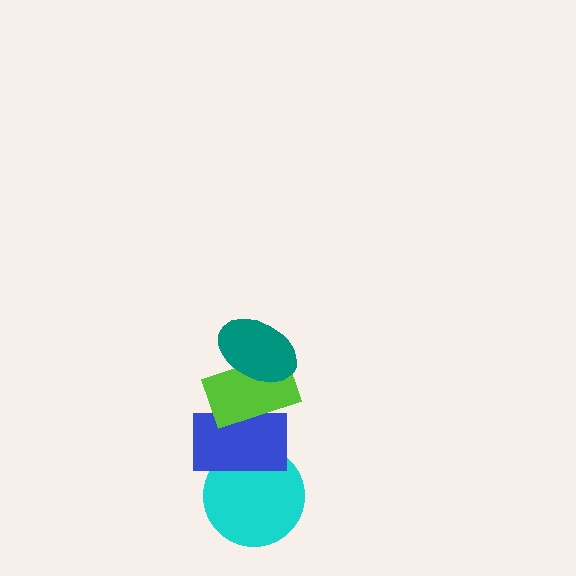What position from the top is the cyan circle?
The cyan circle is 4th from the top.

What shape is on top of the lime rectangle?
The teal ellipse is on top of the lime rectangle.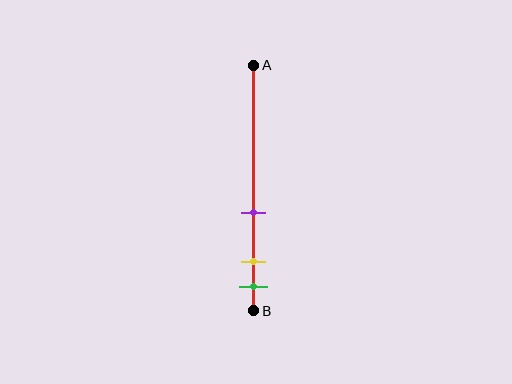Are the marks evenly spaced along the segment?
No, the marks are not evenly spaced.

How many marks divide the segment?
There are 3 marks dividing the segment.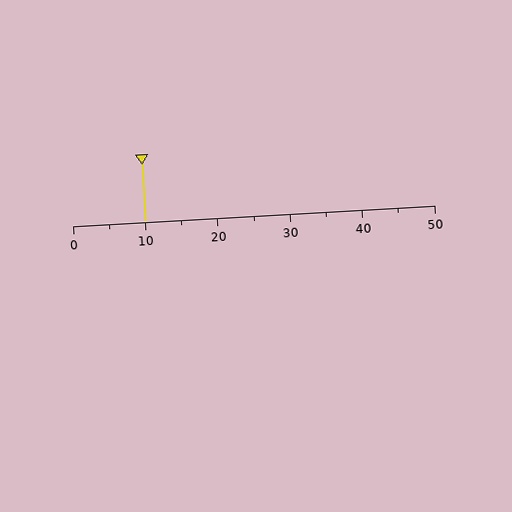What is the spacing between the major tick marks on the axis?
The major ticks are spaced 10 apart.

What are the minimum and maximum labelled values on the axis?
The axis runs from 0 to 50.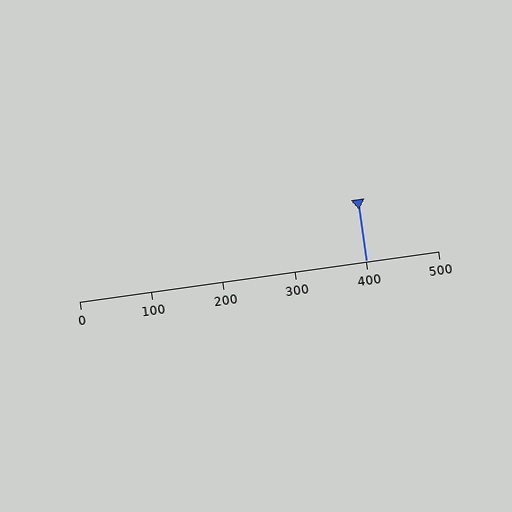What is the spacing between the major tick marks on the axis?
The major ticks are spaced 100 apart.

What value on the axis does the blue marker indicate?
The marker indicates approximately 400.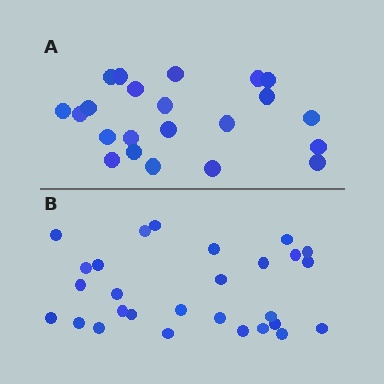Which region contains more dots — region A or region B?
Region B (the bottom region) has more dots.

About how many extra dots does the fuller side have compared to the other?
Region B has about 6 more dots than region A.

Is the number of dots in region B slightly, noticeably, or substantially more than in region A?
Region B has noticeably more, but not dramatically so. The ratio is roughly 1.3 to 1.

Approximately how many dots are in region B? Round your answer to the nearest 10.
About 30 dots. (The exact count is 28, which rounds to 30.)